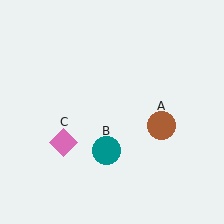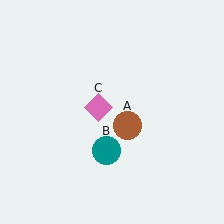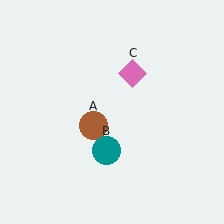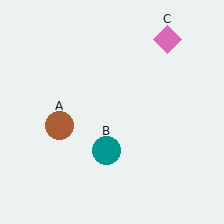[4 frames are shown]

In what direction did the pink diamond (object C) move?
The pink diamond (object C) moved up and to the right.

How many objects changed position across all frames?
2 objects changed position: brown circle (object A), pink diamond (object C).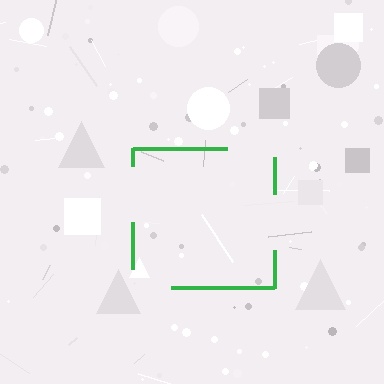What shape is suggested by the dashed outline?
The dashed outline suggests a square.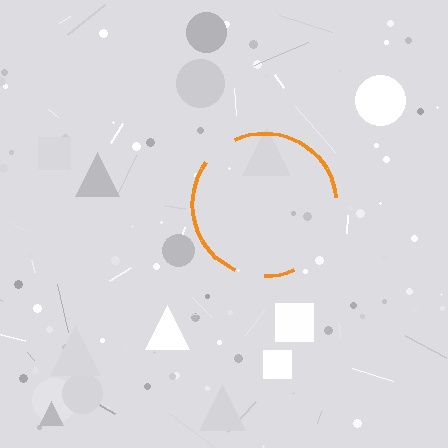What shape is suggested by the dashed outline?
The dashed outline suggests a circle.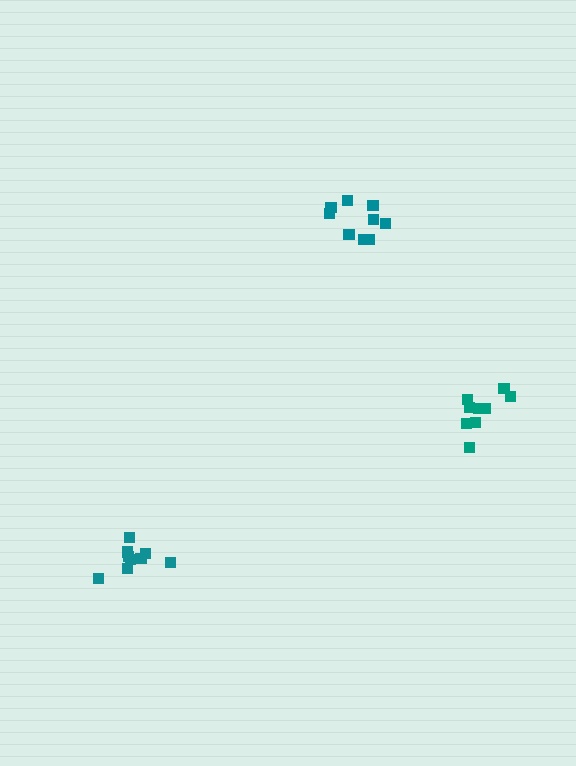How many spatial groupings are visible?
There are 3 spatial groupings.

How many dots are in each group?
Group 1: 9 dots, Group 2: 9 dots, Group 3: 9 dots (27 total).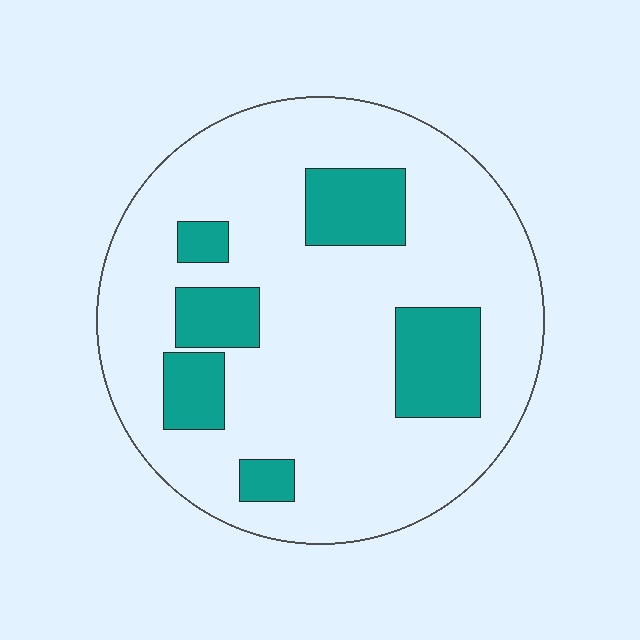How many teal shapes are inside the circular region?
6.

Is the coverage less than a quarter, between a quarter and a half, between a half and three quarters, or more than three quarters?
Less than a quarter.